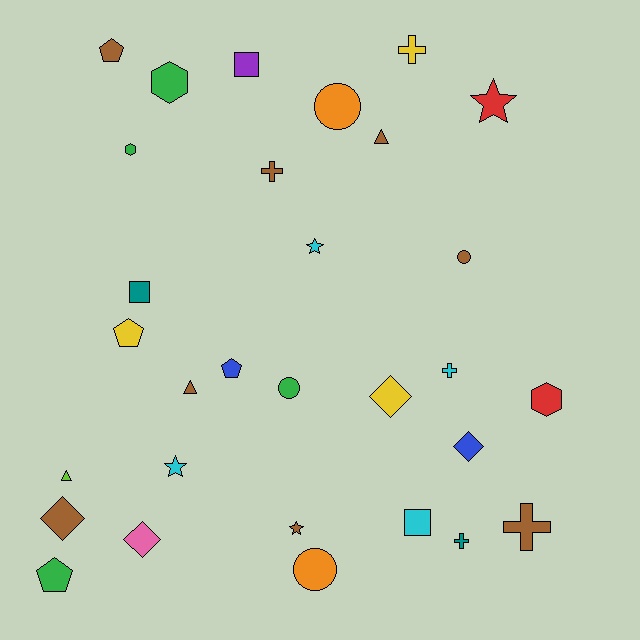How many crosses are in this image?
There are 5 crosses.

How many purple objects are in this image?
There is 1 purple object.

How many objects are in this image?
There are 30 objects.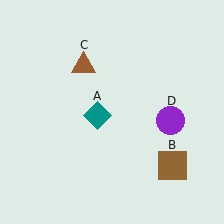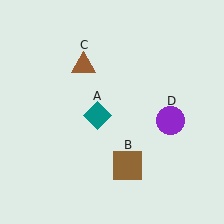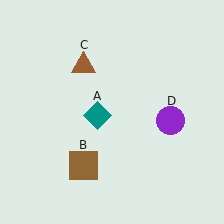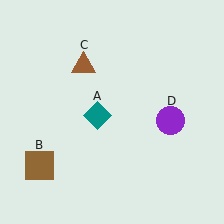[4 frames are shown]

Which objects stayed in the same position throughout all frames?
Teal diamond (object A) and brown triangle (object C) and purple circle (object D) remained stationary.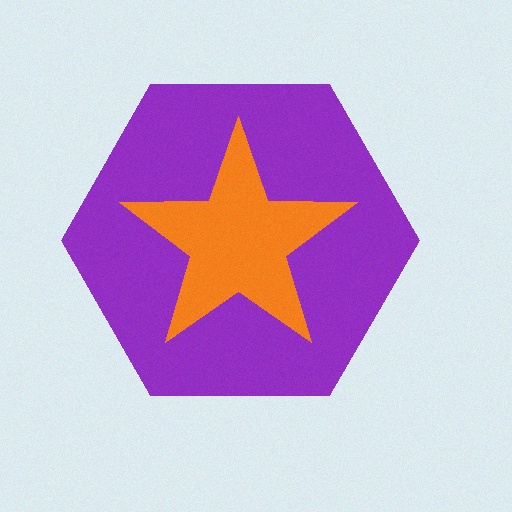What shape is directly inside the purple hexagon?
The orange star.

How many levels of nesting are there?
2.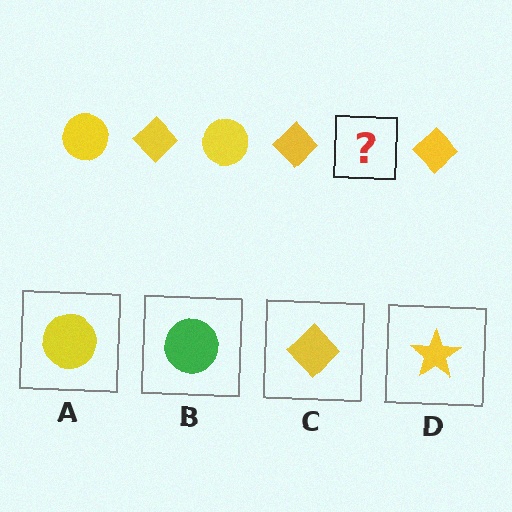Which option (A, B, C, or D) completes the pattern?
A.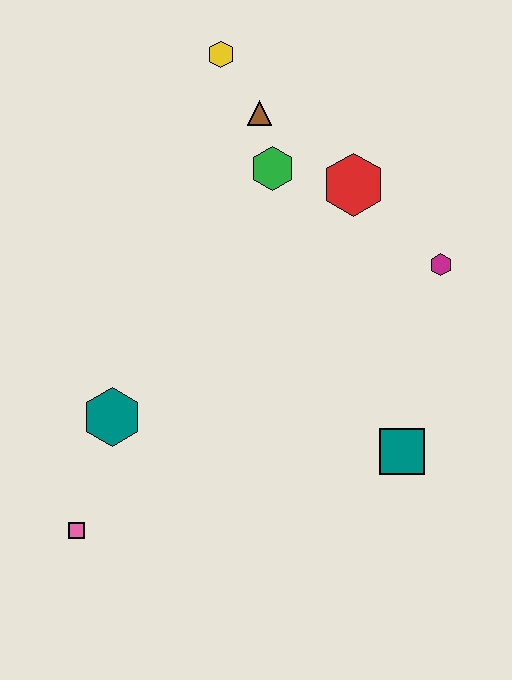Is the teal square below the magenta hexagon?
Yes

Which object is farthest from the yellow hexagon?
The pink square is farthest from the yellow hexagon.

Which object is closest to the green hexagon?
The brown triangle is closest to the green hexagon.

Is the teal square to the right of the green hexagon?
Yes